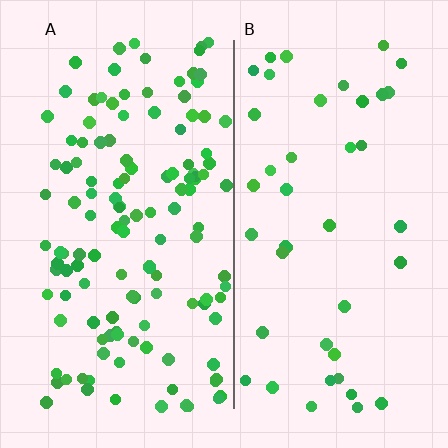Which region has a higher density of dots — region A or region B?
A (the left).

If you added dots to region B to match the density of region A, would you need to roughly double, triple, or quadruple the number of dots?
Approximately triple.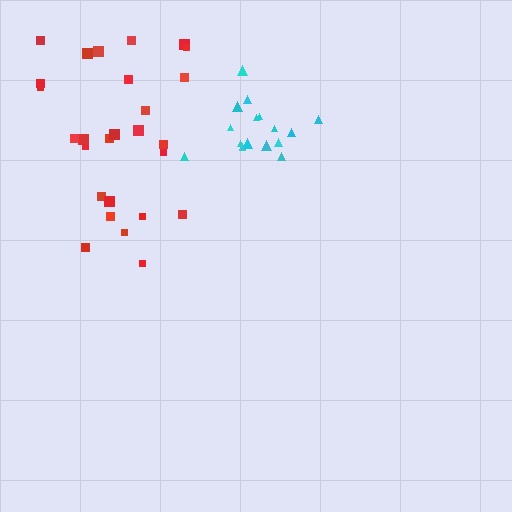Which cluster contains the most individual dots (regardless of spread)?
Red (27).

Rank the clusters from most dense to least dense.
cyan, red.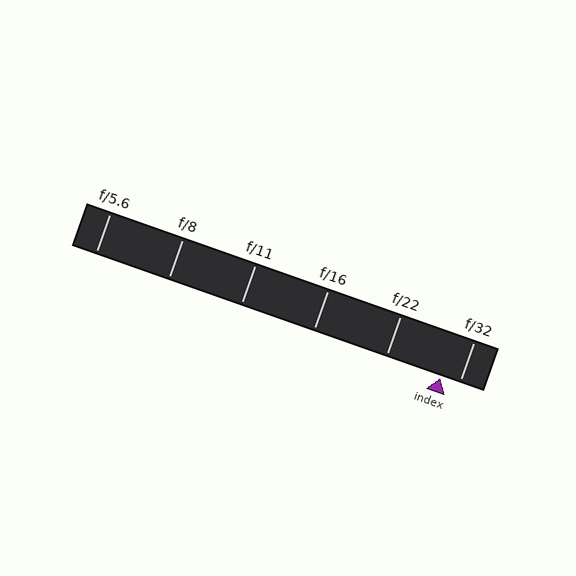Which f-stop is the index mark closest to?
The index mark is closest to f/32.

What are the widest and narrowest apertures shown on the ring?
The widest aperture shown is f/5.6 and the narrowest is f/32.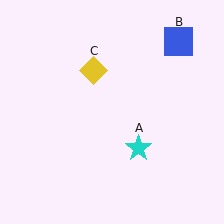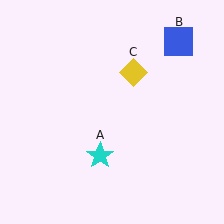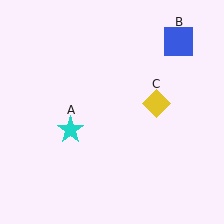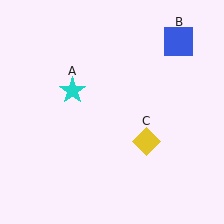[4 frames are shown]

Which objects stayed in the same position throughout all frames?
Blue square (object B) remained stationary.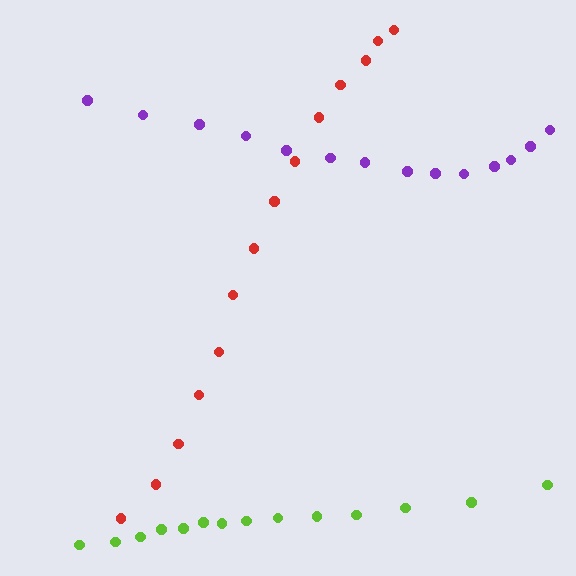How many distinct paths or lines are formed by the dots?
There are 3 distinct paths.